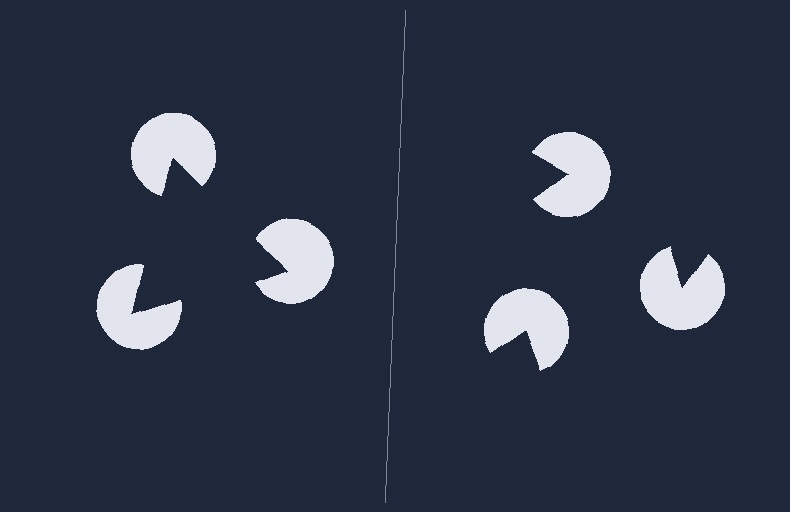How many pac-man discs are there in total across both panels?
6 — 3 on each side.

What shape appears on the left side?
An illusory triangle.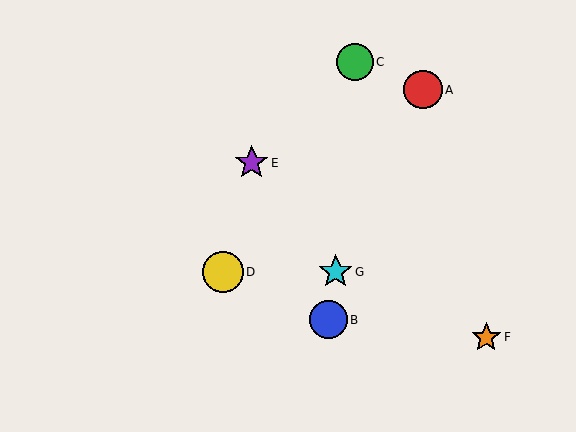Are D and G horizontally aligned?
Yes, both are at y≈272.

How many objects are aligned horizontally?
2 objects (D, G) are aligned horizontally.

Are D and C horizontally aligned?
No, D is at y≈272 and C is at y≈62.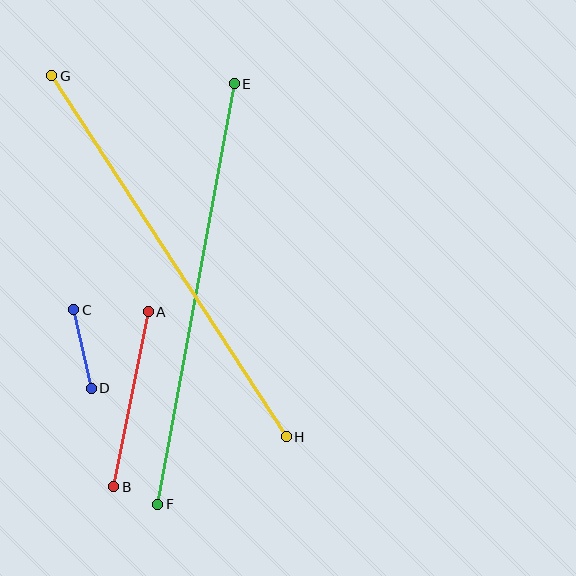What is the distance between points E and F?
The distance is approximately 427 pixels.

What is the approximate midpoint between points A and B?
The midpoint is at approximately (131, 399) pixels.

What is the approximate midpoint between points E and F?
The midpoint is at approximately (196, 294) pixels.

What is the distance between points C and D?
The distance is approximately 81 pixels.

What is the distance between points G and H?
The distance is approximately 430 pixels.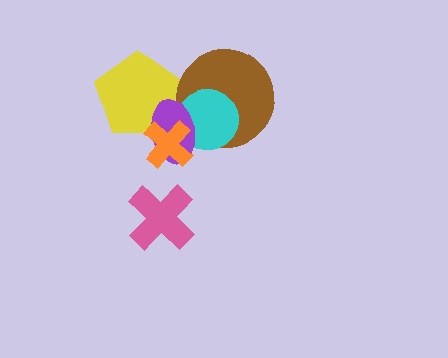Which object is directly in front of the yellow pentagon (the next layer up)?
The purple ellipse is directly in front of the yellow pentagon.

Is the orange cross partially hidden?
No, no other shape covers it.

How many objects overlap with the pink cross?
0 objects overlap with the pink cross.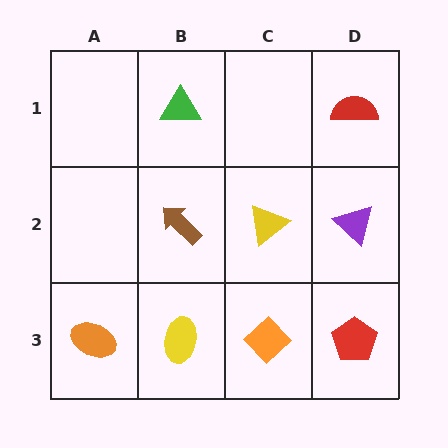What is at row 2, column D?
A purple triangle.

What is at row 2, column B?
A brown arrow.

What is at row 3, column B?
A yellow ellipse.